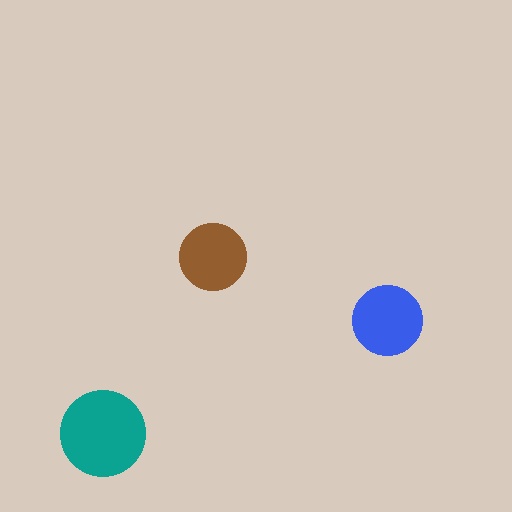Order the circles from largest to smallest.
the teal one, the blue one, the brown one.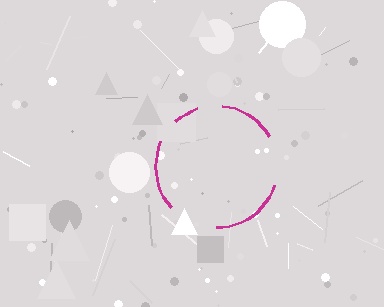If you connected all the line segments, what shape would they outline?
They would outline a circle.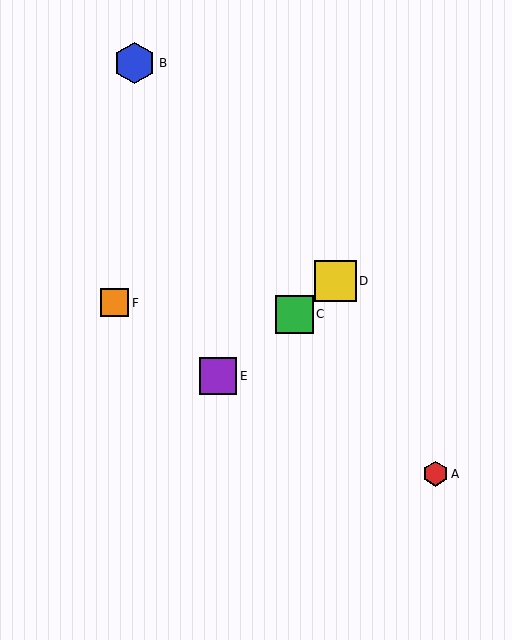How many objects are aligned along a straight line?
3 objects (C, D, E) are aligned along a straight line.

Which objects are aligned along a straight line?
Objects C, D, E are aligned along a straight line.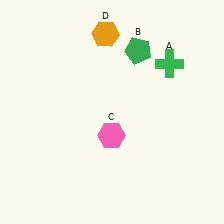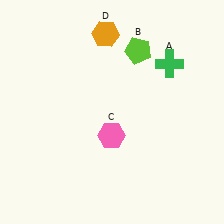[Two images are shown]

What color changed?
The pentagon (B) changed from green in Image 1 to lime in Image 2.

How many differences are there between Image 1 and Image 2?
There is 1 difference between the two images.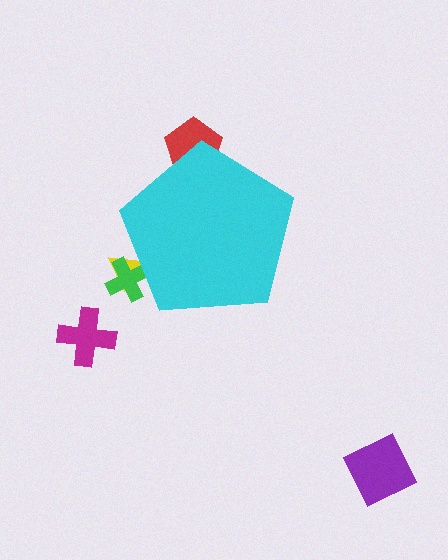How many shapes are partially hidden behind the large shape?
3 shapes are partially hidden.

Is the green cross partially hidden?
Yes, the green cross is partially hidden behind the cyan pentagon.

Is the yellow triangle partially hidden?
Yes, the yellow triangle is partially hidden behind the cyan pentagon.